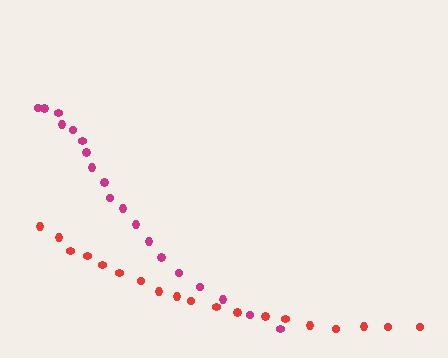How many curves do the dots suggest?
There are 2 distinct paths.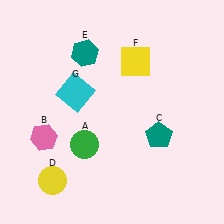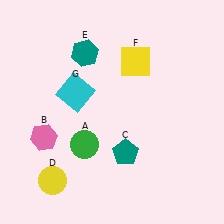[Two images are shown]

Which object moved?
The teal pentagon (C) moved left.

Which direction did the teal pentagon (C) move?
The teal pentagon (C) moved left.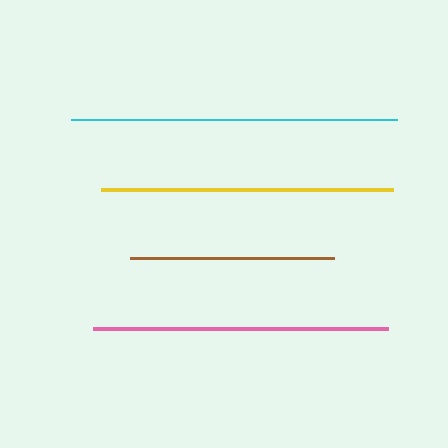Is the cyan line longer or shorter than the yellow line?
The cyan line is longer than the yellow line.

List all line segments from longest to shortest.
From longest to shortest: cyan, pink, yellow, brown.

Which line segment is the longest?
The cyan line is the longest at approximately 326 pixels.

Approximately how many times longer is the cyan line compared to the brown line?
The cyan line is approximately 1.6 times the length of the brown line.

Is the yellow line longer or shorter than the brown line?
The yellow line is longer than the brown line.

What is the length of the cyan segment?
The cyan segment is approximately 326 pixels long.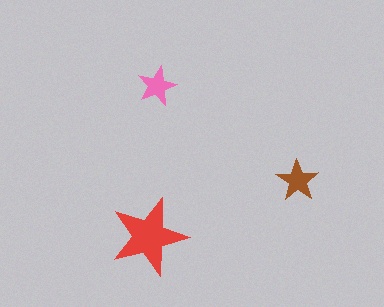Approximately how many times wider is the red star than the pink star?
About 2 times wider.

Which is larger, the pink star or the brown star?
The brown one.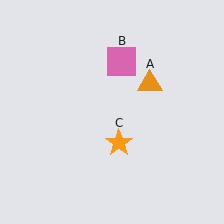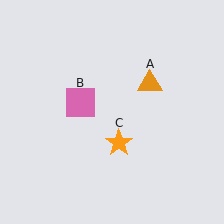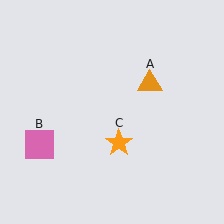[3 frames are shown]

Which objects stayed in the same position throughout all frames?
Orange triangle (object A) and orange star (object C) remained stationary.